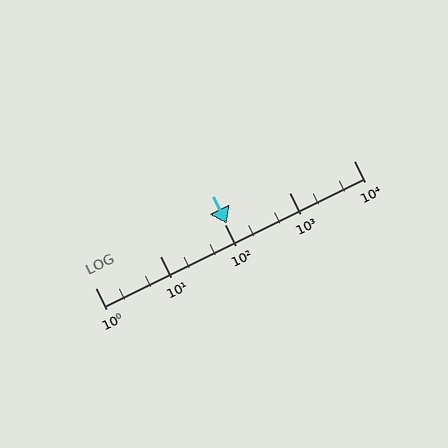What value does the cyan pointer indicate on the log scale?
The pointer indicates approximately 110.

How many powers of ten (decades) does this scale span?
The scale spans 4 decades, from 1 to 10000.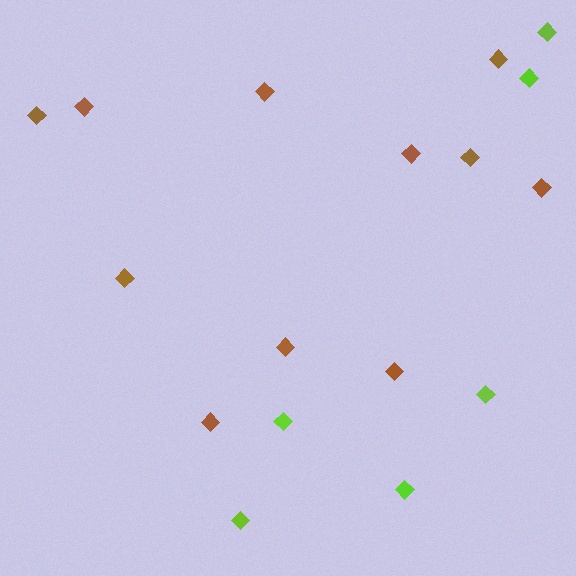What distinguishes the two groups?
There are 2 groups: one group of brown diamonds (11) and one group of lime diamonds (6).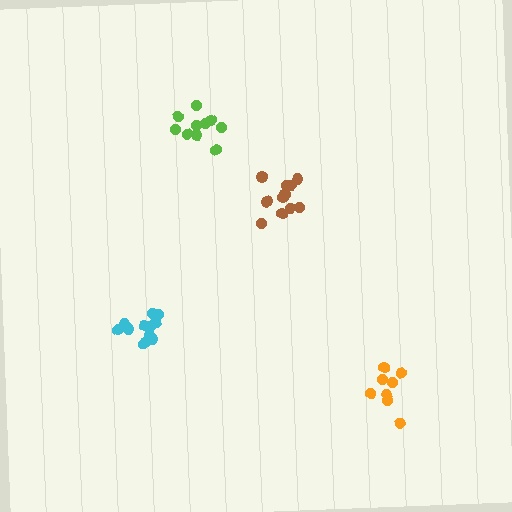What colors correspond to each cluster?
The clusters are colored: cyan, lime, orange, brown.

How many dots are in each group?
Group 1: 12 dots, Group 2: 10 dots, Group 3: 8 dots, Group 4: 11 dots (41 total).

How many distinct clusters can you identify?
There are 4 distinct clusters.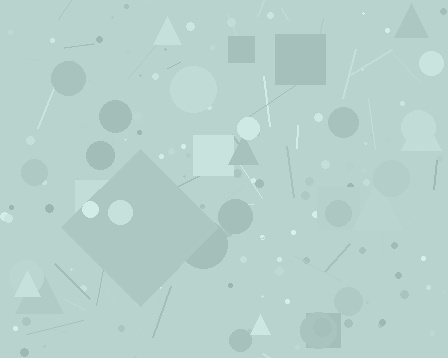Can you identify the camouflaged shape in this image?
The camouflaged shape is a diamond.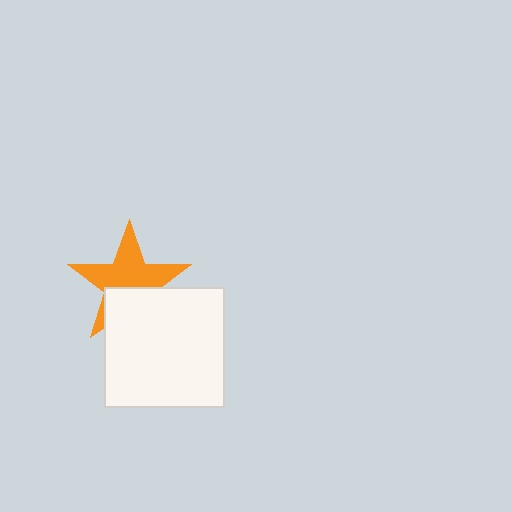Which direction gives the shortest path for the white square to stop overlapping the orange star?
Moving down gives the shortest separation.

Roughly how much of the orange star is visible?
About half of it is visible (roughly 63%).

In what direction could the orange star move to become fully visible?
The orange star could move up. That would shift it out from behind the white square entirely.